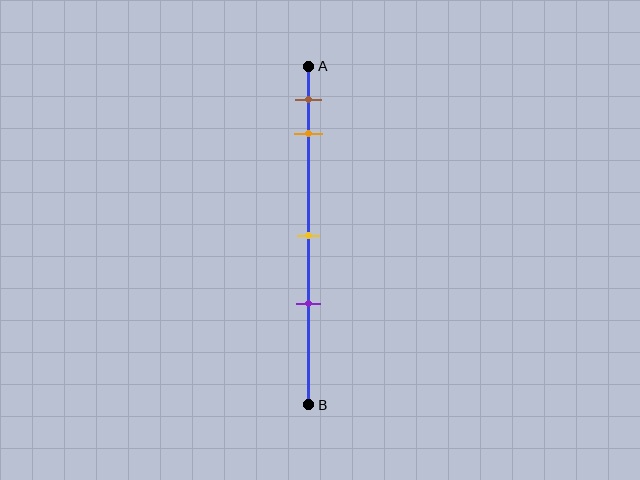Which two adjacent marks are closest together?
The brown and orange marks are the closest adjacent pair.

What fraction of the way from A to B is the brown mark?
The brown mark is approximately 10% (0.1) of the way from A to B.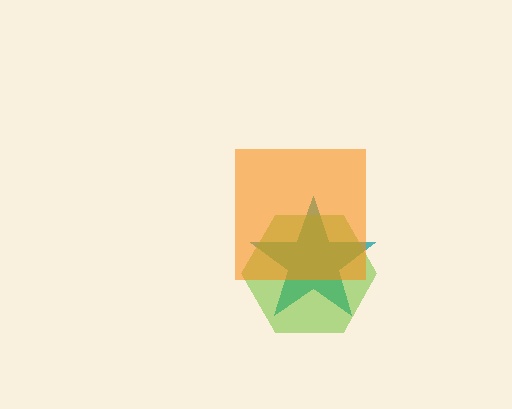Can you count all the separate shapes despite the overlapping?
Yes, there are 3 separate shapes.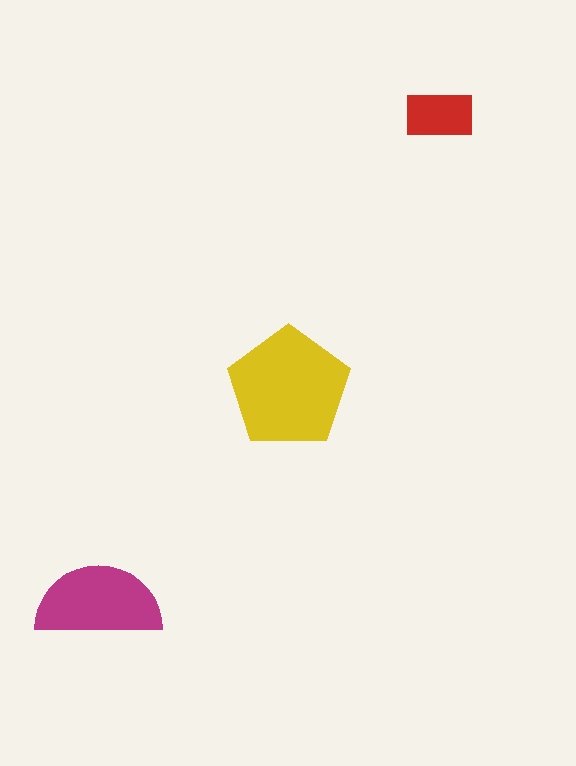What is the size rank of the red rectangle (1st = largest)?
3rd.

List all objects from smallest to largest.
The red rectangle, the magenta semicircle, the yellow pentagon.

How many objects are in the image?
There are 3 objects in the image.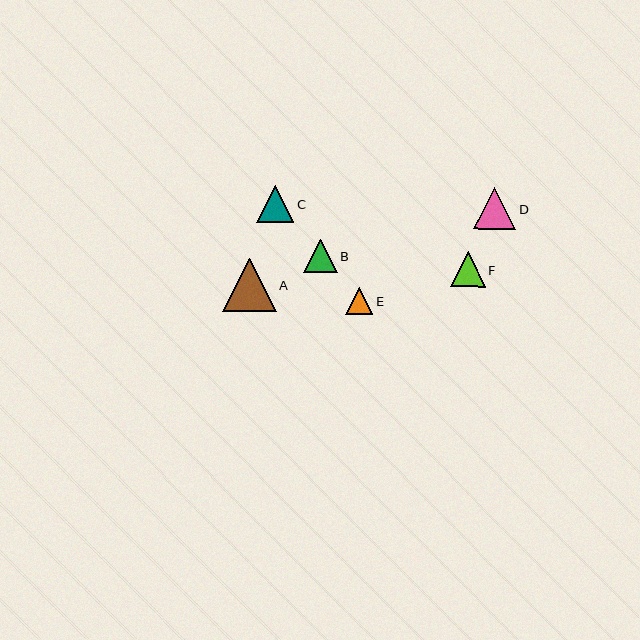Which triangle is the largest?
Triangle A is the largest with a size of approximately 53 pixels.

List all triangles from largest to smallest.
From largest to smallest: A, D, C, F, B, E.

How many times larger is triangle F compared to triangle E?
Triangle F is approximately 1.3 times the size of triangle E.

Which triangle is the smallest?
Triangle E is the smallest with a size of approximately 27 pixels.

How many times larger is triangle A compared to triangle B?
Triangle A is approximately 1.6 times the size of triangle B.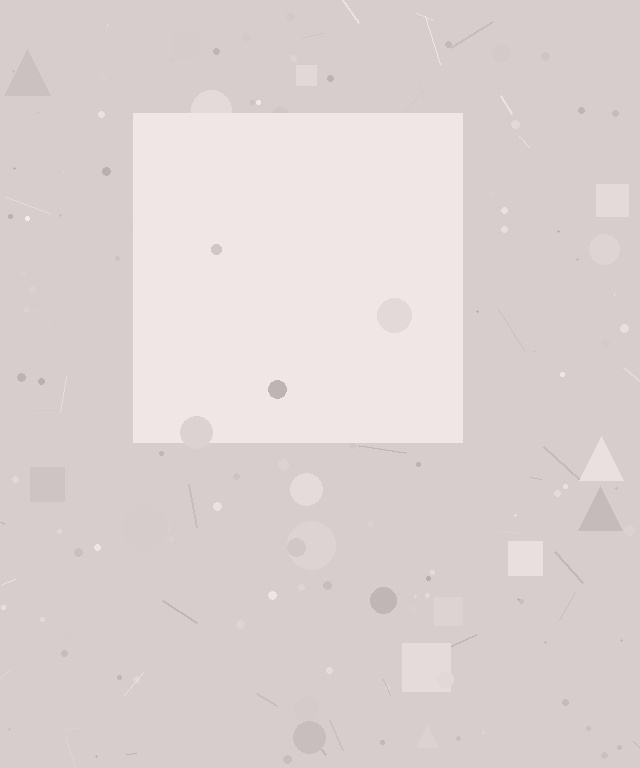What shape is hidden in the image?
A square is hidden in the image.